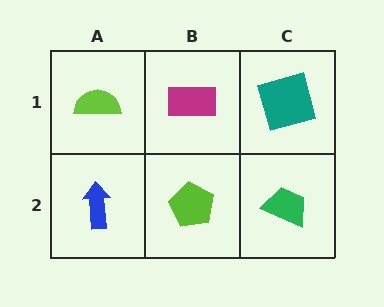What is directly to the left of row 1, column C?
A magenta rectangle.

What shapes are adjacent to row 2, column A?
A lime semicircle (row 1, column A), a lime pentagon (row 2, column B).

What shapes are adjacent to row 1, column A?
A blue arrow (row 2, column A), a magenta rectangle (row 1, column B).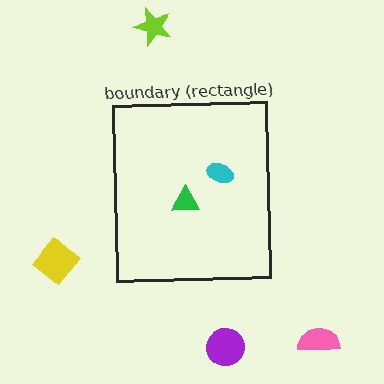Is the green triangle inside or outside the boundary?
Inside.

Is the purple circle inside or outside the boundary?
Outside.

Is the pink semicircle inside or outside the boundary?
Outside.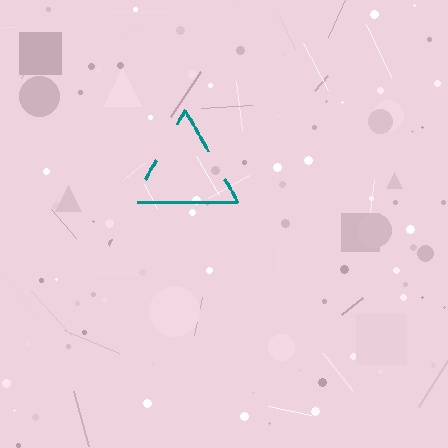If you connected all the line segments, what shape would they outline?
They would outline a triangle.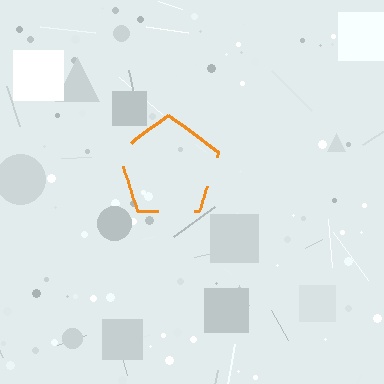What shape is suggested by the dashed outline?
The dashed outline suggests a pentagon.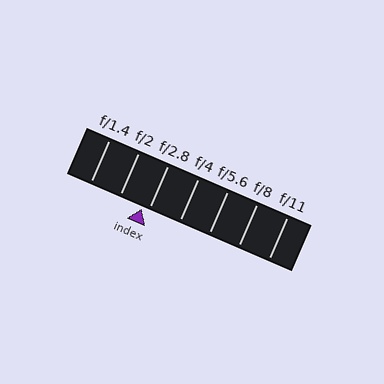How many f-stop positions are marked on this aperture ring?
There are 7 f-stop positions marked.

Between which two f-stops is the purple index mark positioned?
The index mark is between f/2 and f/2.8.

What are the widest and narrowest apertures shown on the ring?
The widest aperture shown is f/1.4 and the narrowest is f/11.